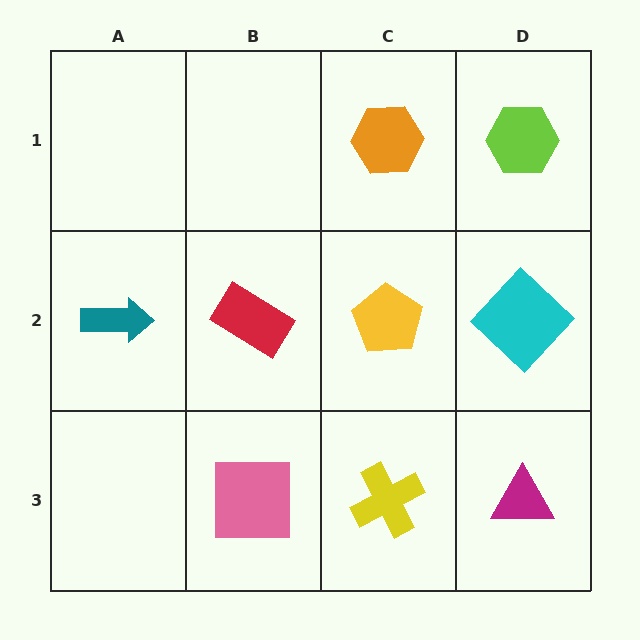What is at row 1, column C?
An orange hexagon.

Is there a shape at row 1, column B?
No, that cell is empty.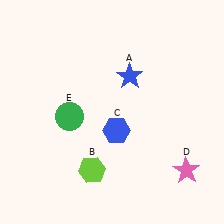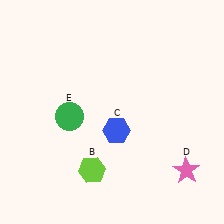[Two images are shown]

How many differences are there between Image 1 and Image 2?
There is 1 difference between the two images.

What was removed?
The blue star (A) was removed in Image 2.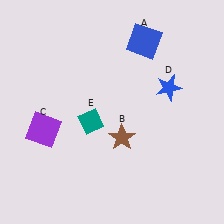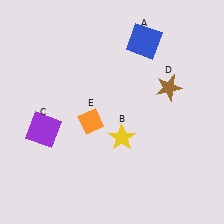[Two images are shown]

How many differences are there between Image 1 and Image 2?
There are 3 differences between the two images.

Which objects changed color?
B changed from brown to yellow. D changed from blue to brown. E changed from teal to orange.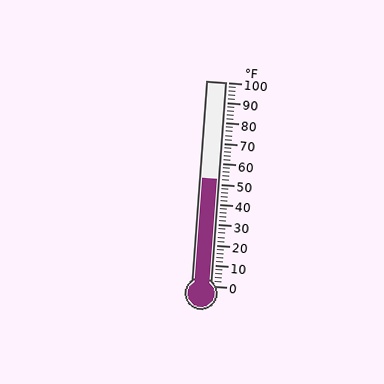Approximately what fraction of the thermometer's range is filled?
The thermometer is filled to approximately 50% of its range.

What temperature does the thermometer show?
The thermometer shows approximately 52°F.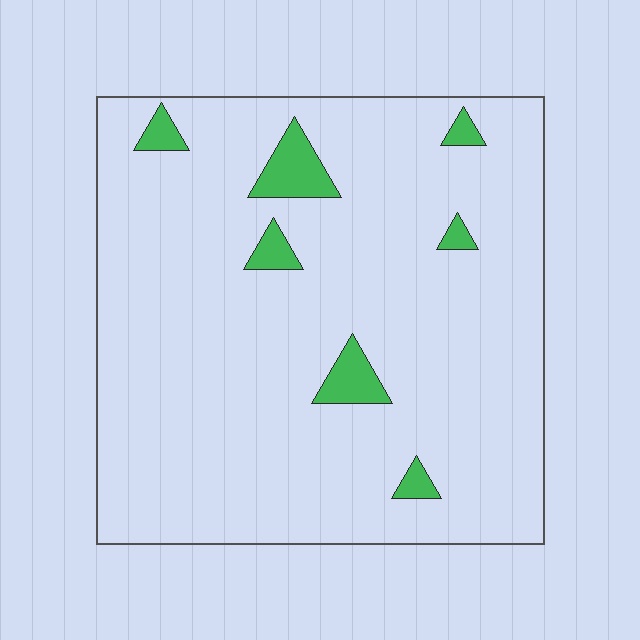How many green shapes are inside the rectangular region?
7.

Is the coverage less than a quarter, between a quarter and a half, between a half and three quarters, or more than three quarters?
Less than a quarter.